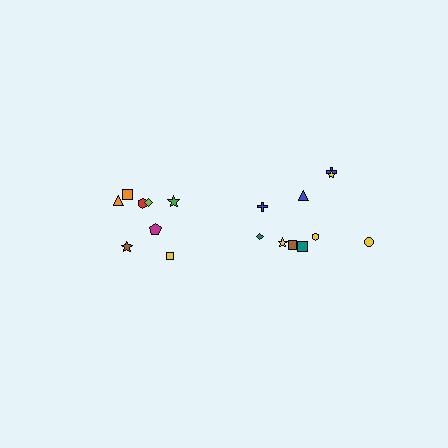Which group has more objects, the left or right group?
The right group.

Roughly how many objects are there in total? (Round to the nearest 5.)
Roughly 20 objects in total.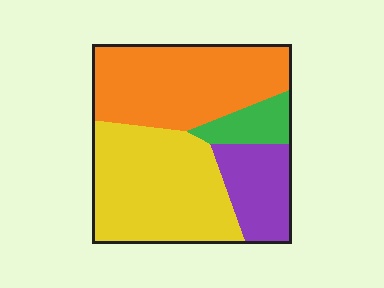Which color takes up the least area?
Green, at roughly 10%.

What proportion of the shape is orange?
Orange covers 37% of the shape.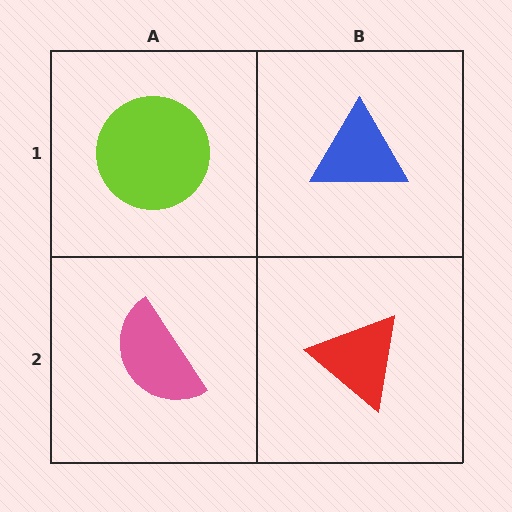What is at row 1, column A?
A lime circle.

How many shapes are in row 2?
2 shapes.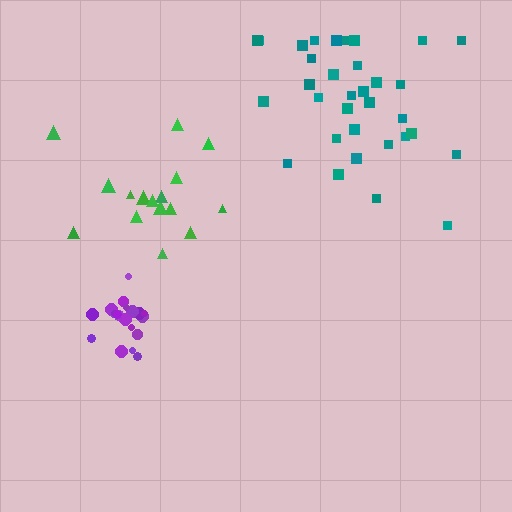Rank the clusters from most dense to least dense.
purple, teal, green.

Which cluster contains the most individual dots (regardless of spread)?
Teal (33).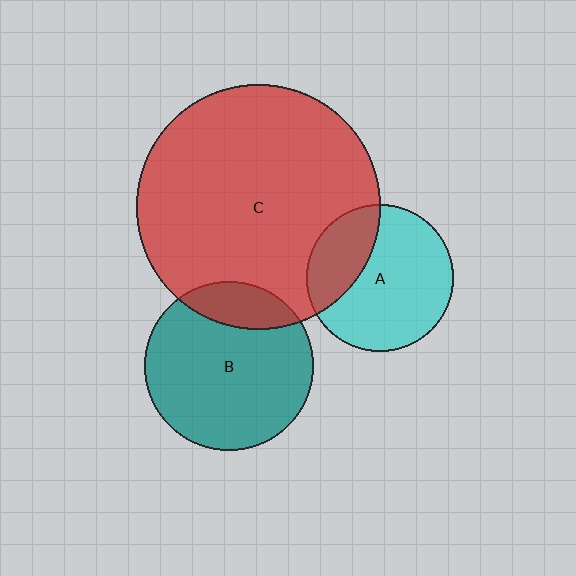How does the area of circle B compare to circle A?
Approximately 1.3 times.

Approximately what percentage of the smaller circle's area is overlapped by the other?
Approximately 15%.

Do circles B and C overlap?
Yes.